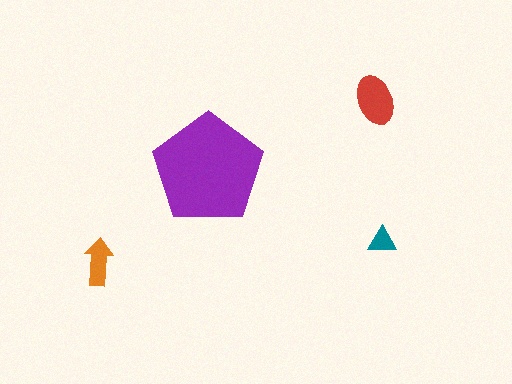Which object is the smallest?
The teal triangle.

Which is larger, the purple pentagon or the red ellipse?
The purple pentagon.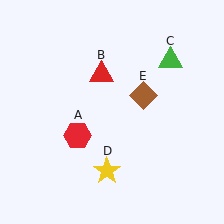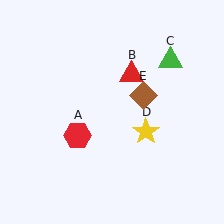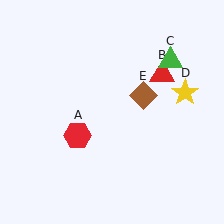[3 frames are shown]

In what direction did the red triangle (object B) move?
The red triangle (object B) moved right.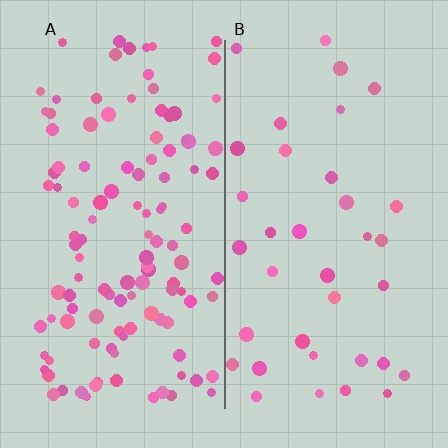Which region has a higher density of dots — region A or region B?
A (the left).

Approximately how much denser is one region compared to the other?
Approximately 3.2× — region A over region B.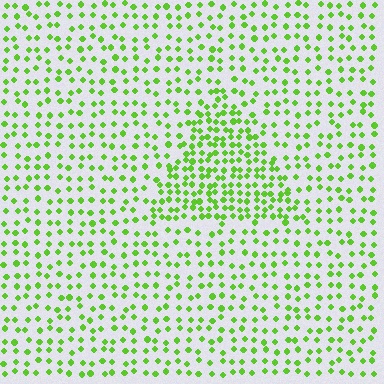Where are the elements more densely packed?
The elements are more densely packed inside the triangle boundary.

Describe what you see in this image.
The image contains small lime elements arranged at two different densities. A triangle-shaped region is visible where the elements are more densely packed than the surrounding area.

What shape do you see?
I see a triangle.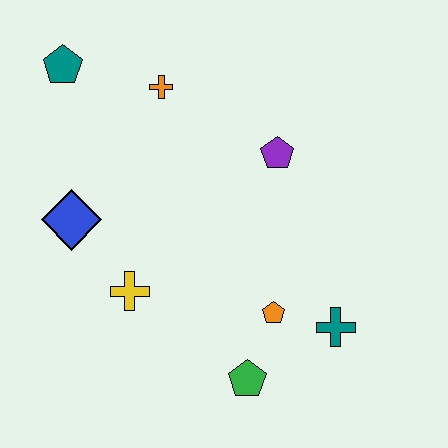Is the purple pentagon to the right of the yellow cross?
Yes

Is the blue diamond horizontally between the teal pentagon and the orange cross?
Yes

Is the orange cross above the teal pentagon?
No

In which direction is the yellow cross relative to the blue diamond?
The yellow cross is below the blue diamond.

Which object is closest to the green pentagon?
The orange pentagon is closest to the green pentagon.